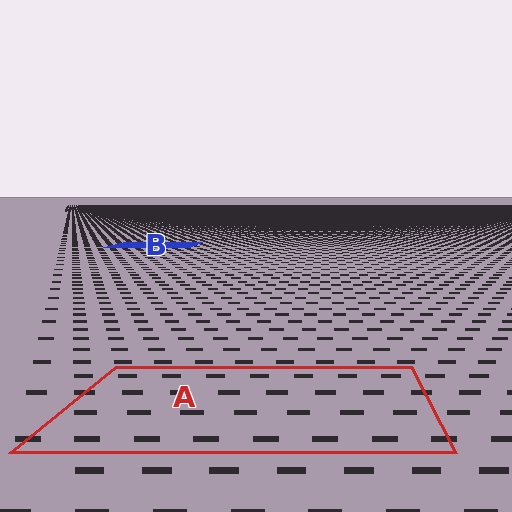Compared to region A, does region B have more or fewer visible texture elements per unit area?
Region B has more texture elements per unit area — they are packed more densely because it is farther away.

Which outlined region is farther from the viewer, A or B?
Region B is farther from the viewer — the texture elements inside it appear smaller and more densely packed.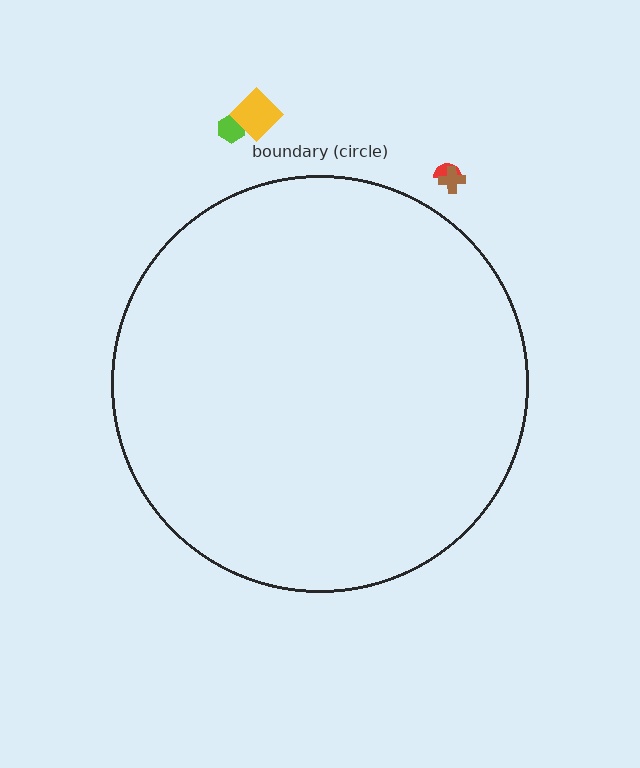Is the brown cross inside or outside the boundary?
Outside.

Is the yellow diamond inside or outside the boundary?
Outside.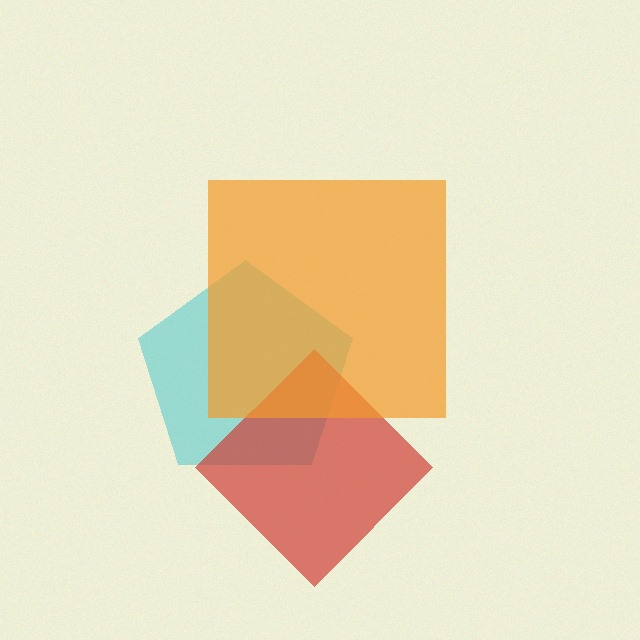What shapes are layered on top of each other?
The layered shapes are: a cyan pentagon, a red diamond, an orange square.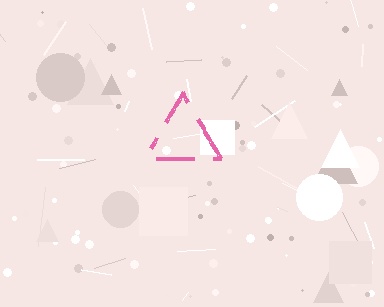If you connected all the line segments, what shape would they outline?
They would outline a triangle.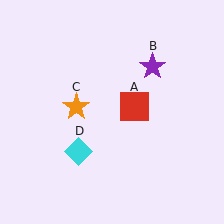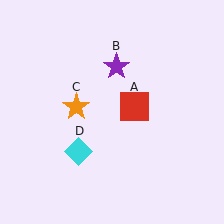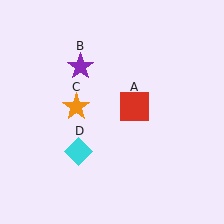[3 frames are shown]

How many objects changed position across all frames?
1 object changed position: purple star (object B).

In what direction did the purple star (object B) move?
The purple star (object B) moved left.